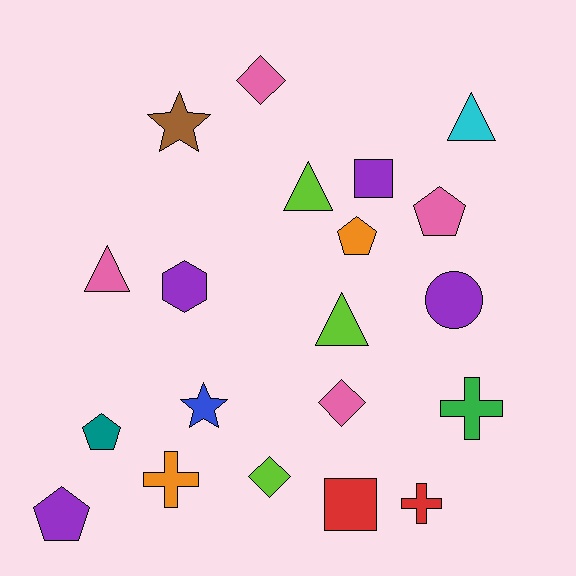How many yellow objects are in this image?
There are no yellow objects.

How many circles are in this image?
There is 1 circle.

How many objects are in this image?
There are 20 objects.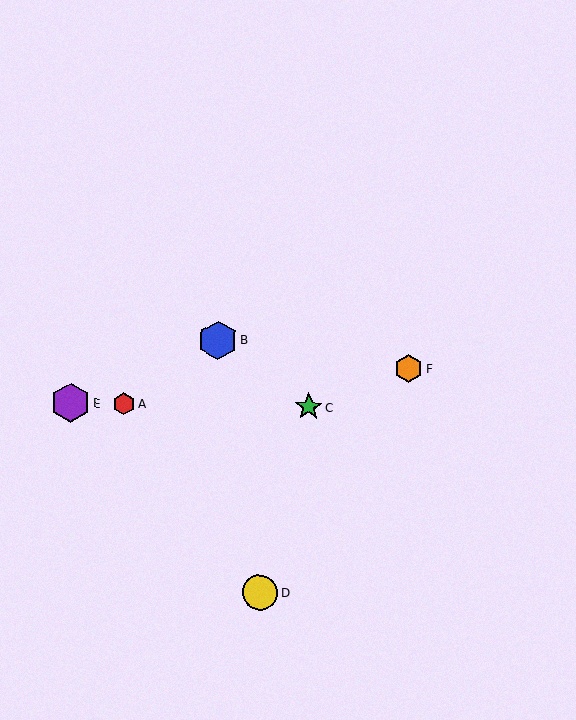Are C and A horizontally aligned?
Yes, both are at y≈407.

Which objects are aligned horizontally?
Objects A, C, E are aligned horizontally.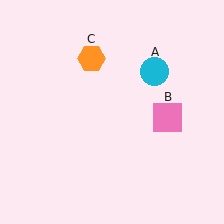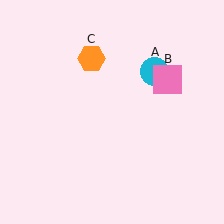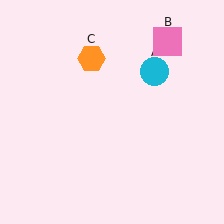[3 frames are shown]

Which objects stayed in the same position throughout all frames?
Cyan circle (object A) and orange hexagon (object C) remained stationary.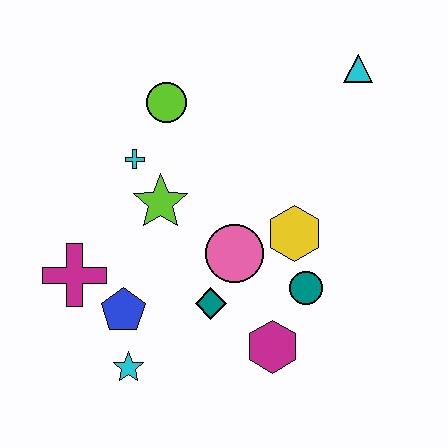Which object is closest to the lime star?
The cyan cross is closest to the lime star.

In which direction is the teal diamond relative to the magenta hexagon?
The teal diamond is to the left of the magenta hexagon.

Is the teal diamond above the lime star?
No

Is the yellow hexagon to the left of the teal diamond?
No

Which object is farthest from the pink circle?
The cyan triangle is farthest from the pink circle.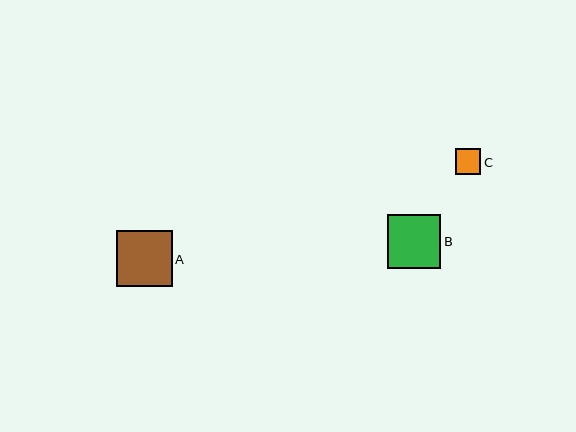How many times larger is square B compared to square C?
Square B is approximately 2.1 times the size of square C.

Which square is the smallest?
Square C is the smallest with a size of approximately 26 pixels.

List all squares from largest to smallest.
From largest to smallest: A, B, C.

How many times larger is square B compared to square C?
Square B is approximately 2.1 times the size of square C.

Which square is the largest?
Square A is the largest with a size of approximately 55 pixels.